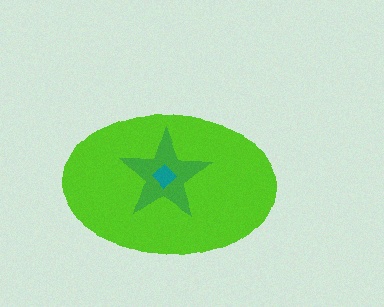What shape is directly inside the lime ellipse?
The green star.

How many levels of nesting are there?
3.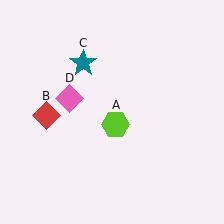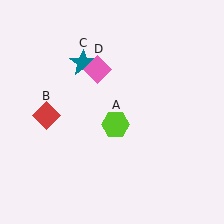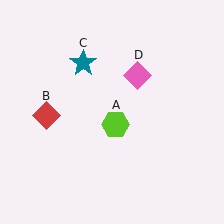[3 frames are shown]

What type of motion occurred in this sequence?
The pink diamond (object D) rotated clockwise around the center of the scene.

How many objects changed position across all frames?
1 object changed position: pink diamond (object D).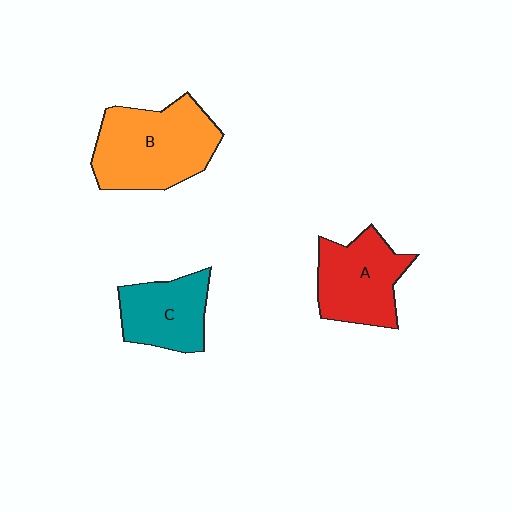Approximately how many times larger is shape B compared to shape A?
Approximately 1.3 times.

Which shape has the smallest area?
Shape C (teal).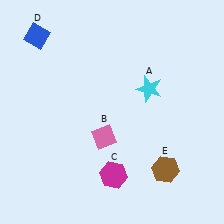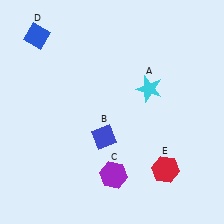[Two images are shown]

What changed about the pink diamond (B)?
In Image 1, B is pink. In Image 2, it changed to blue.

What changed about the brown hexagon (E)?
In Image 1, E is brown. In Image 2, it changed to red.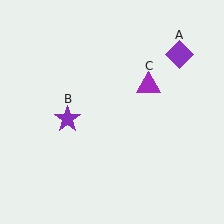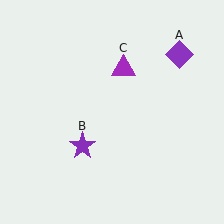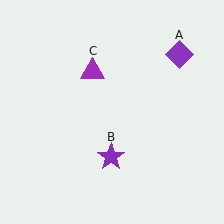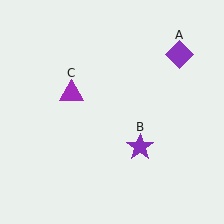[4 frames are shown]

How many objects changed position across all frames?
2 objects changed position: purple star (object B), purple triangle (object C).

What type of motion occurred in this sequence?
The purple star (object B), purple triangle (object C) rotated counterclockwise around the center of the scene.